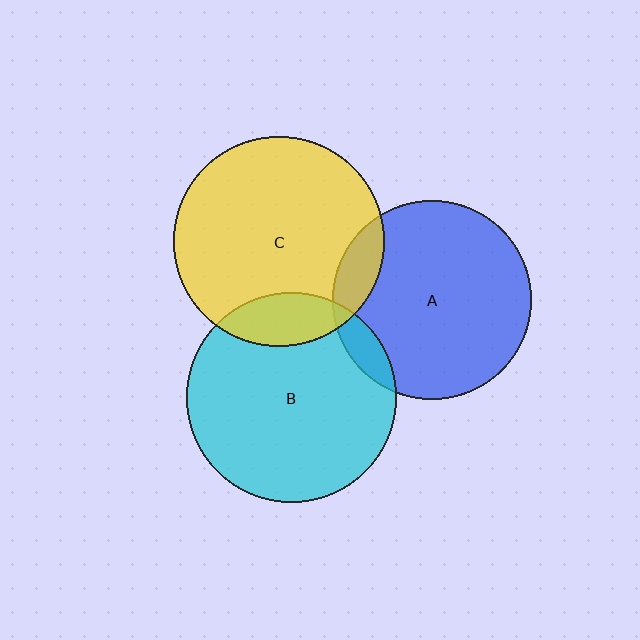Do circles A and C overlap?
Yes.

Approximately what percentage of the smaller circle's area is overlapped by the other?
Approximately 10%.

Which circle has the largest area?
Circle C (yellow).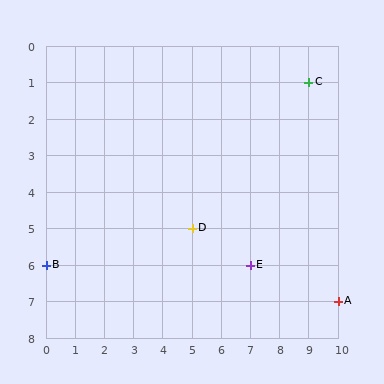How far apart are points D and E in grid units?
Points D and E are 2 columns and 1 row apart (about 2.2 grid units diagonally).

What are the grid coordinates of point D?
Point D is at grid coordinates (5, 5).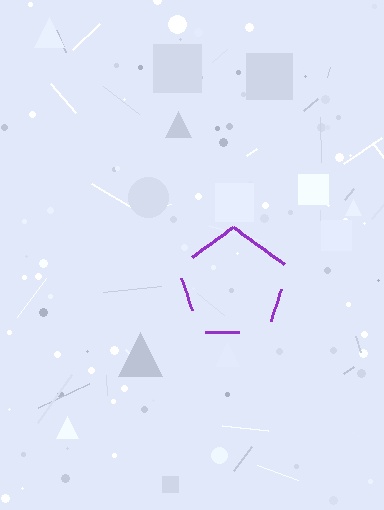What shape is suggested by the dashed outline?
The dashed outline suggests a pentagon.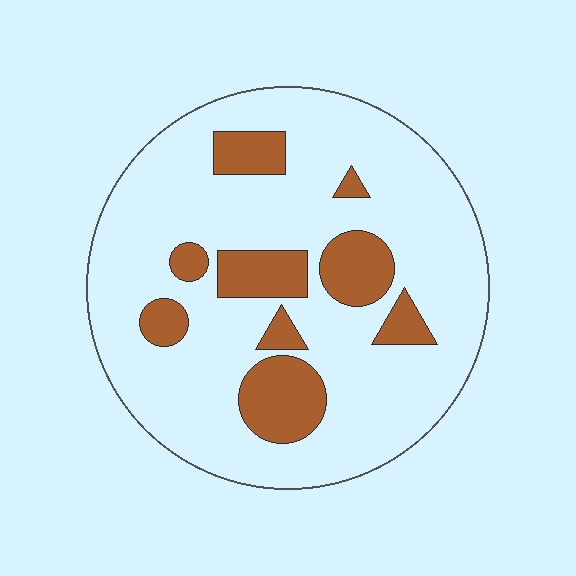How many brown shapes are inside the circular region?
9.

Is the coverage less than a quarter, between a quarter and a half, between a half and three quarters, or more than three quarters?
Less than a quarter.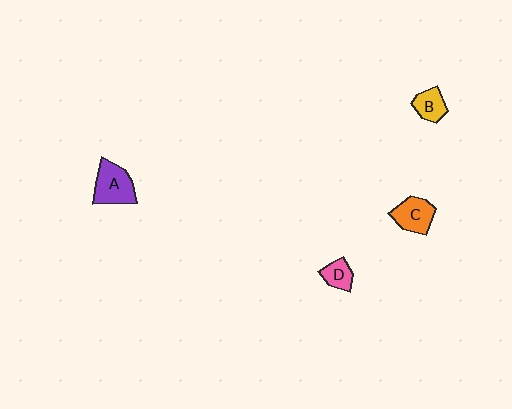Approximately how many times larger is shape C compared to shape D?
Approximately 1.5 times.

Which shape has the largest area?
Shape A (purple).